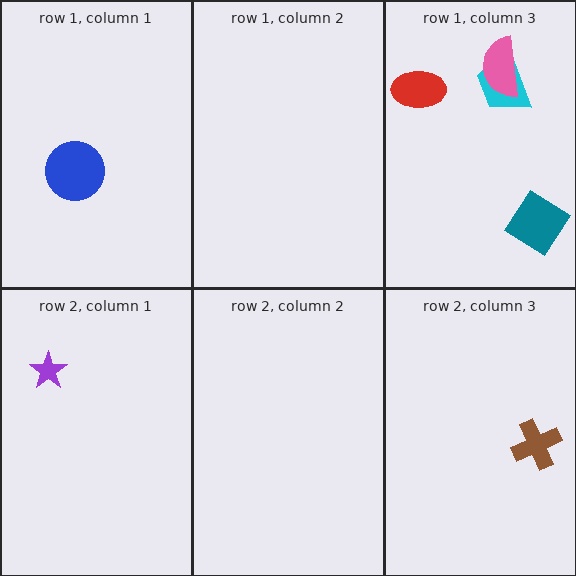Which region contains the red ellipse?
The row 1, column 3 region.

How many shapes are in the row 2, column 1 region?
1.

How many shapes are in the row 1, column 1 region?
1.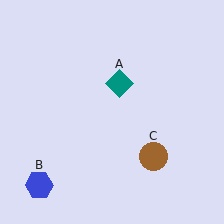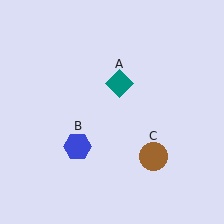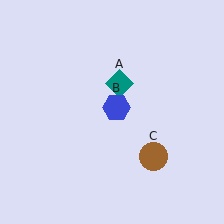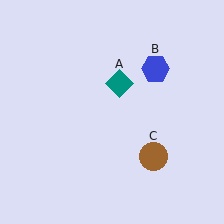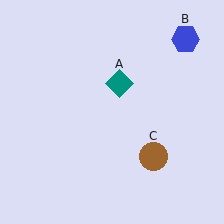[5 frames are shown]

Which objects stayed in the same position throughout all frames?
Teal diamond (object A) and brown circle (object C) remained stationary.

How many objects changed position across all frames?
1 object changed position: blue hexagon (object B).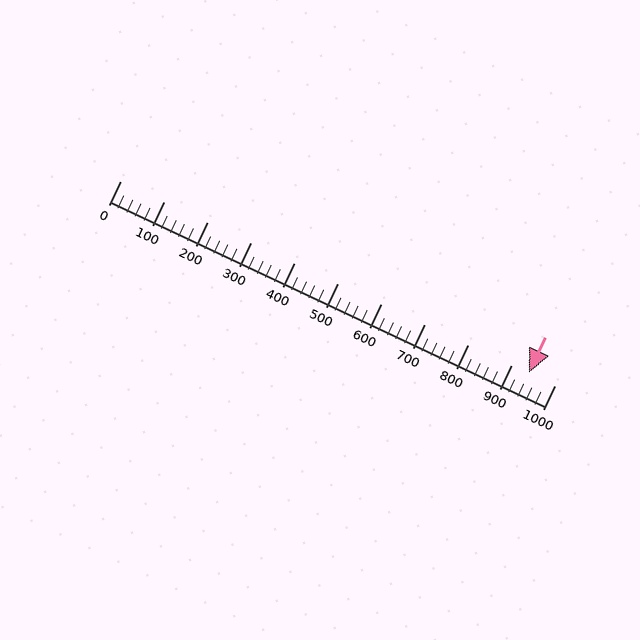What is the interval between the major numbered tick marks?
The major tick marks are spaced 100 units apart.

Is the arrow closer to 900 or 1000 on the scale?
The arrow is closer to 900.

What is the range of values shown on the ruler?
The ruler shows values from 0 to 1000.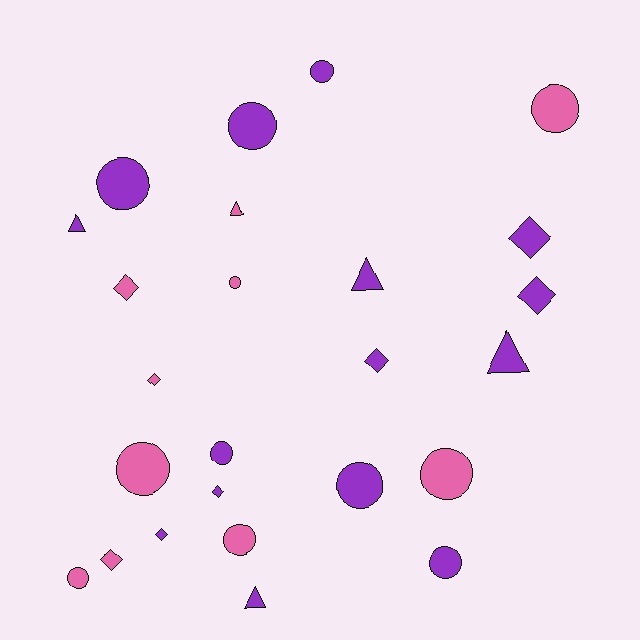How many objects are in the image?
There are 25 objects.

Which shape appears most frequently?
Circle, with 12 objects.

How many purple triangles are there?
There are 4 purple triangles.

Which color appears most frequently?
Purple, with 15 objects.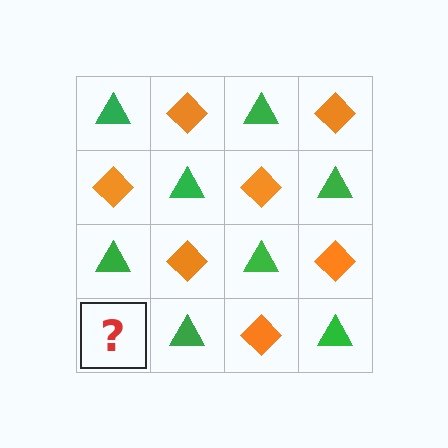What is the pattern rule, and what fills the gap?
The rule is that it alternates green triangle and orange diamond in a checkerboard pattern. The gap should be filled with an orange diamond.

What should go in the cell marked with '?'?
The missing cell should contain an orange diamond.